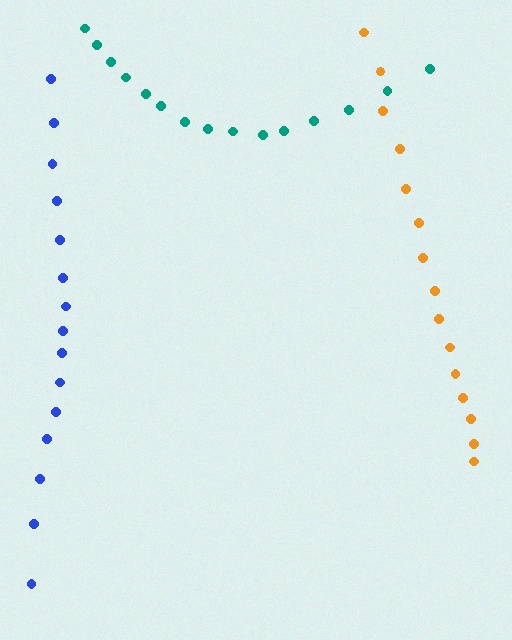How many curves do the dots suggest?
There are 3 distinct paths.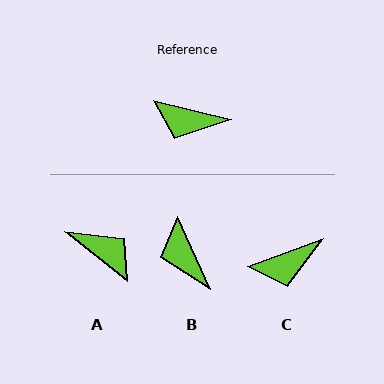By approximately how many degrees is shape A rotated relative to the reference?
Approximately 155 degrees counter-clockwise.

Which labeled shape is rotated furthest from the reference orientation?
A, about 155 degrees away.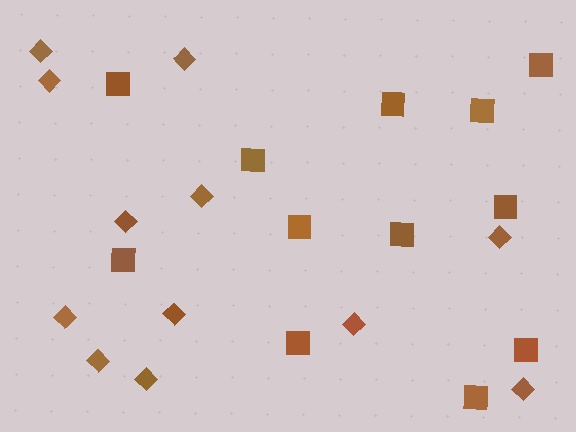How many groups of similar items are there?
There are 2 groups: one group of diamonds (12) and one group of squares (12).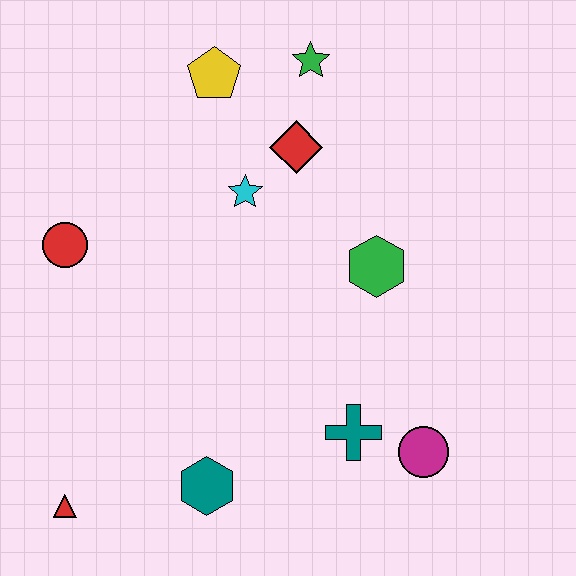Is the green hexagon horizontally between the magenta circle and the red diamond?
Yes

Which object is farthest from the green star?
The red triangle is farthest from the green star.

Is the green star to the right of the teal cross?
No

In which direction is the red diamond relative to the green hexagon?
The red diamond is above the green hexagon.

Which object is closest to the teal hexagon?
The red triangle is closest to the teal hexagon.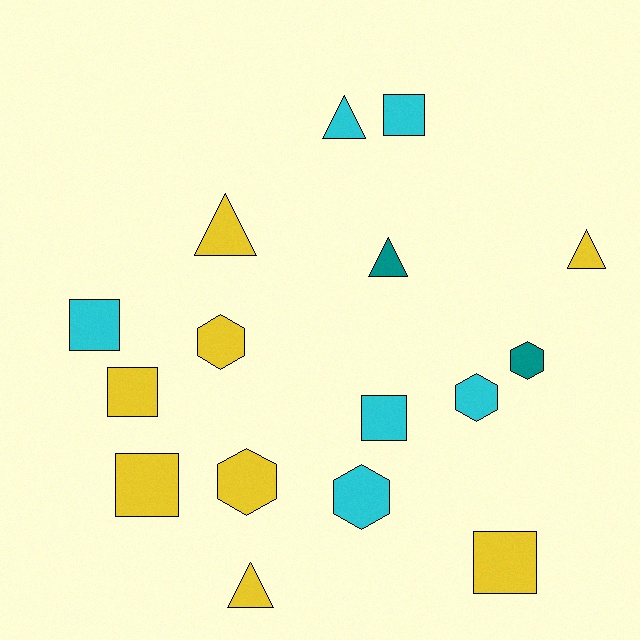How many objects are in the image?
There are 16 objects.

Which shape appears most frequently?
Square, with 6 objects.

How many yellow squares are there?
There are 3 yellow squares.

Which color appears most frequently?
Yellow, with 8 objects.